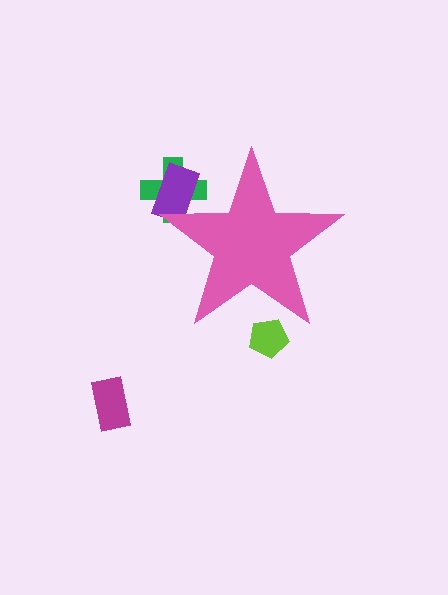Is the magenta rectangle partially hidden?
No, the magenta rectangle is fully visible.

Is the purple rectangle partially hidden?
Yes, the purple rectangle is partially hidden behind the pink star.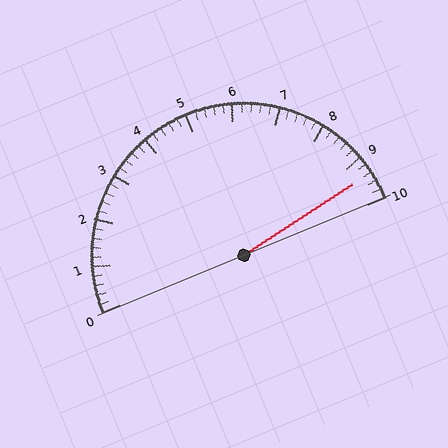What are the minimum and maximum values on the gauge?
The gauge ranges from 0 to 10.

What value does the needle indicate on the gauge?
The needle indicates approximately 9.4.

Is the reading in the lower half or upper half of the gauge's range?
The reading is in the upper half of the range (0 to 10).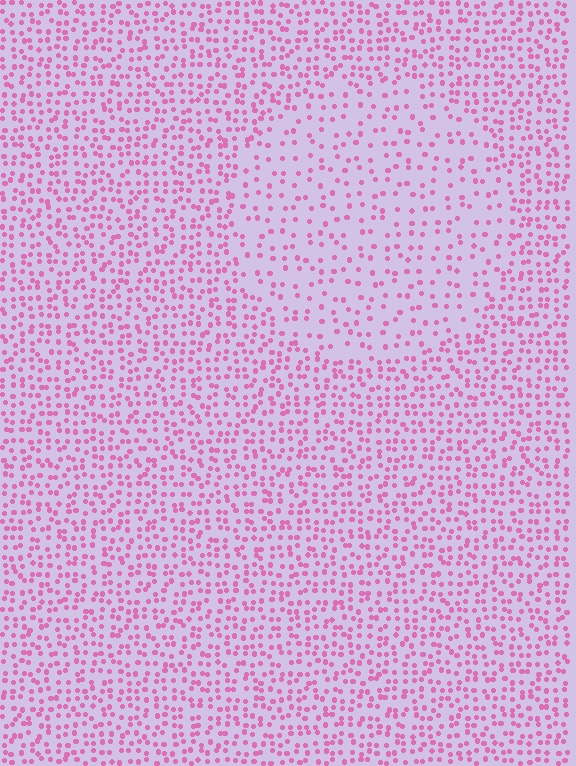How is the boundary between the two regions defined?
The boundary is defined by a change in element density (approximately 2.0x ratio). All elements are the same color, size, and shape.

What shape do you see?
I see a circle.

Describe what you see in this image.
The image contains small pink elements arranged at two different densities. A circle-shaped region is visible where the elements are less densely packed than the surrounding area.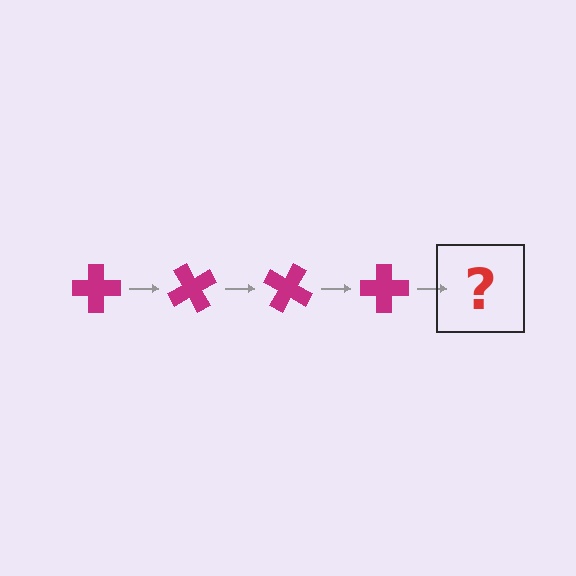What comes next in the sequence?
The next element should be a magenta cross rotated 240 degrees.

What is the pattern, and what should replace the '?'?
The pattern is that the cross rotates 60 degrees each step. The '?' should be a magenta cross rotated 240 degrees.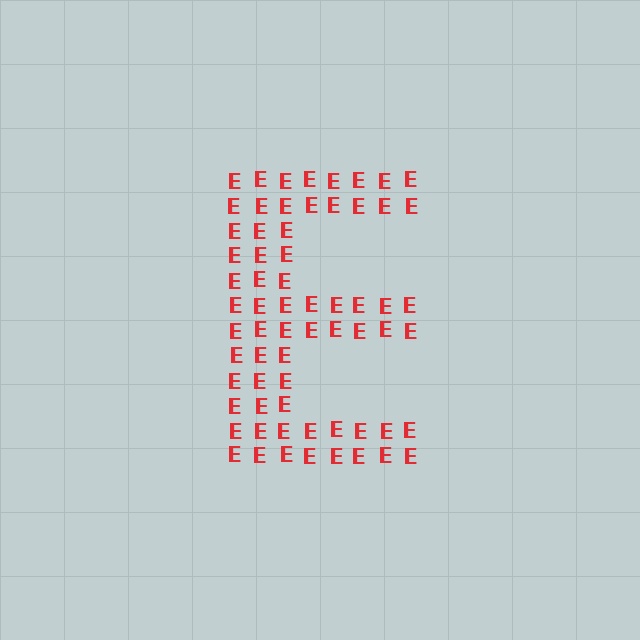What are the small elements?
The small elements are letter E's.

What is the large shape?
The large shape is the letter E.